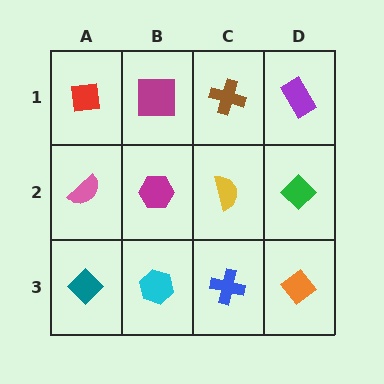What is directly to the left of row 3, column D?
A blue cross.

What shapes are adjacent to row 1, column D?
A green diamond (row 2, column D), a brown cross (row 1, column C).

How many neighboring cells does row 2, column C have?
4.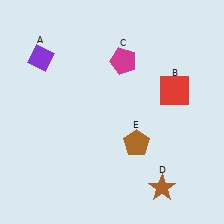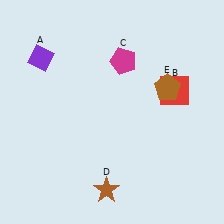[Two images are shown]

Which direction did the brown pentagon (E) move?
The brown pentagon (E) moved up.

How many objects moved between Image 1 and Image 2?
2 objects moved between the two images.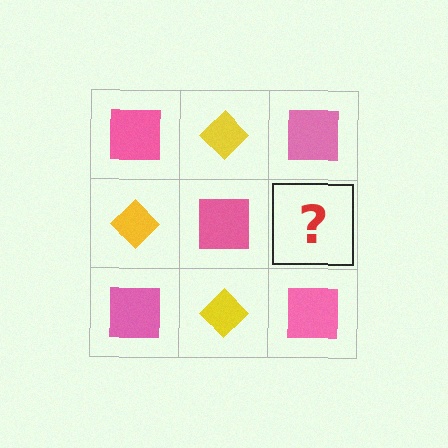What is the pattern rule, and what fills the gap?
The rule is that it alternates pink square and yellow diamond in a checkerboard pattern. The gap should be filled with a yellow diamond.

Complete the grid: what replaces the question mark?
The question mark should be replaced with a yellow diamond.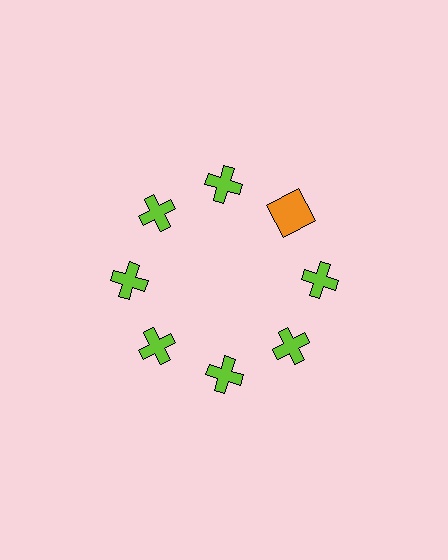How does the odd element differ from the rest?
It differs in both color (orange instead of lime) and shape (square instead of cross).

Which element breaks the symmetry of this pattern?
The orange square at roughly the 2 o'clock position breaks the symmetry. All other shapes are lime crosses.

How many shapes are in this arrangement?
There are 8 shapes arranged in a ring pattern.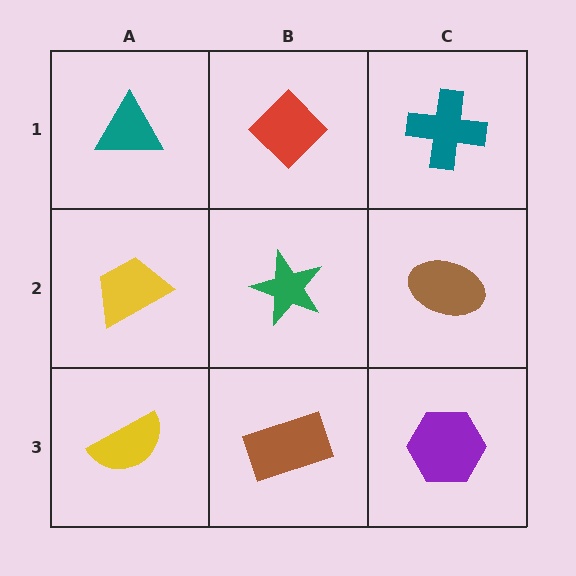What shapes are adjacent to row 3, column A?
A yellow trapezoid (row 2, column A), a brown rectangle (row 3, column B).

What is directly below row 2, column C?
A purple hexagon.